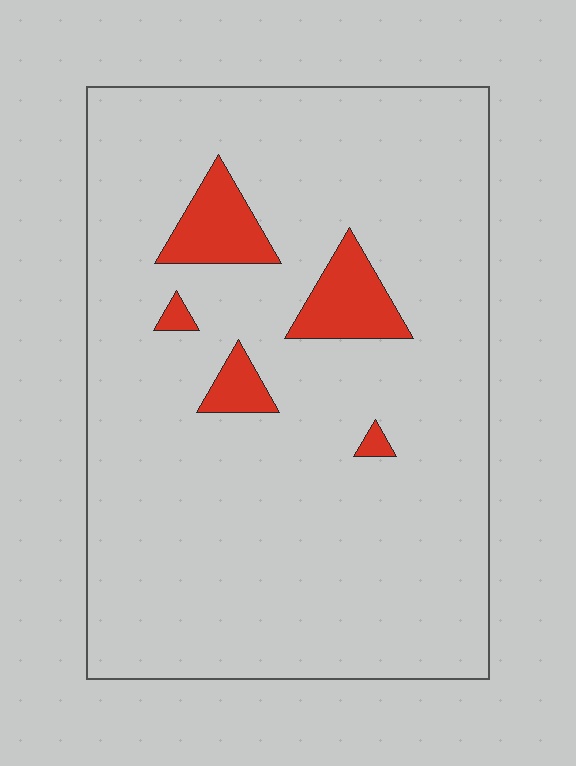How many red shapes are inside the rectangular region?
5.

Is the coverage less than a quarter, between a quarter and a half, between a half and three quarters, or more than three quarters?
Less than a quarter.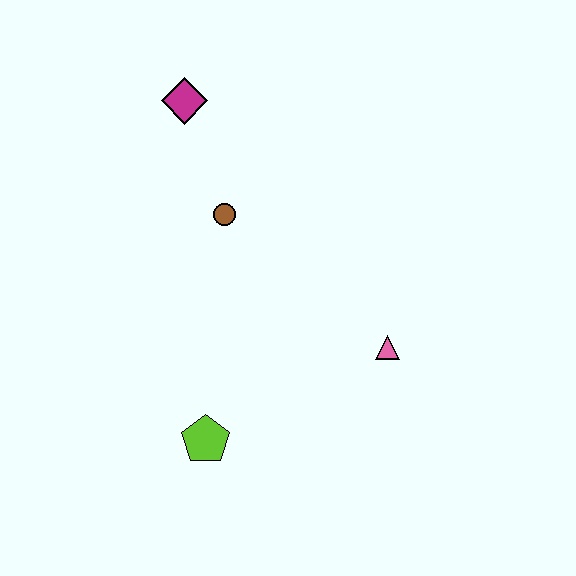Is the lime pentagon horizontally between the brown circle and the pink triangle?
No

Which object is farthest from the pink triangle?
The magenta diamond is farthest from the pink triangle.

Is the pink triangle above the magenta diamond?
No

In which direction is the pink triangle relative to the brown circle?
The pink triangle is to the right of the brown circle.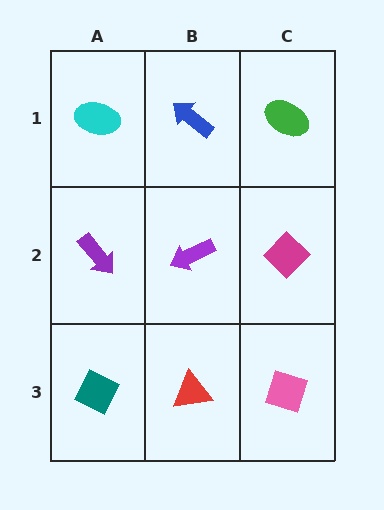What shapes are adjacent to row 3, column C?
A magenta diamond (row 2, column C), a red triangle (row 3, column B).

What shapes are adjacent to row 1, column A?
A purple arrow (row 2, column A), a blue arrow (row 1, column B).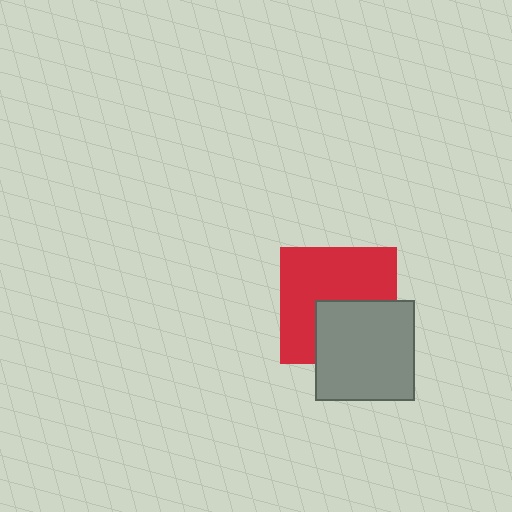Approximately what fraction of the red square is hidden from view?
Roughly 38% of the red square is hidden behind the gray square.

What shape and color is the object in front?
The object in front is a gray square.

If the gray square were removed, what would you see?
You would see the complete red square.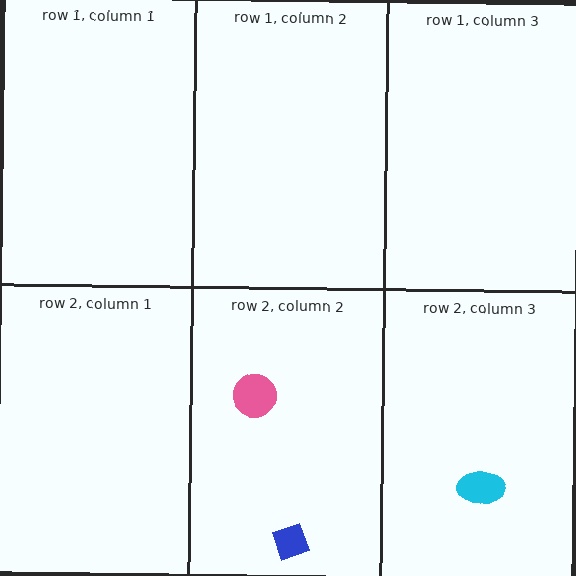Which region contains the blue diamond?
The row 2, column 2 region.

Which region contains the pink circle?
The row 2, column 2 region.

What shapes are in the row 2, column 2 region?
The blue diamond, the pink circle.